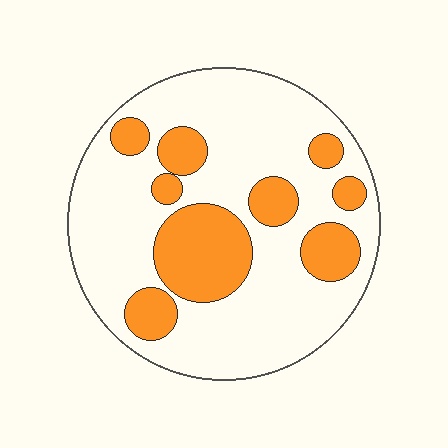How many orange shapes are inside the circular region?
9.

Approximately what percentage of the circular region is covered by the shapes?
Approximately 25%.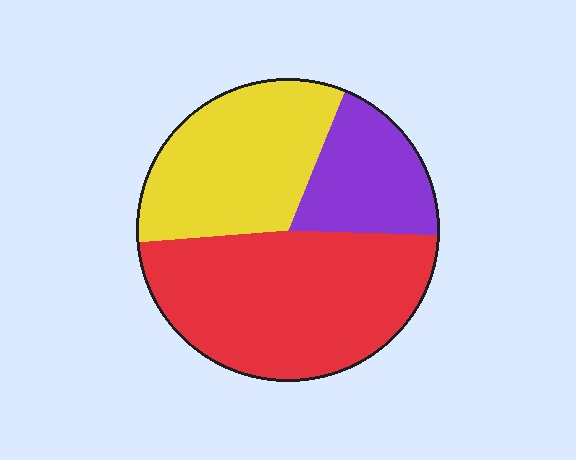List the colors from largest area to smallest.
From largest to smallest: red, yellow, purple.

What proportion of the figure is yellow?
Yellow covers 33% of the figure.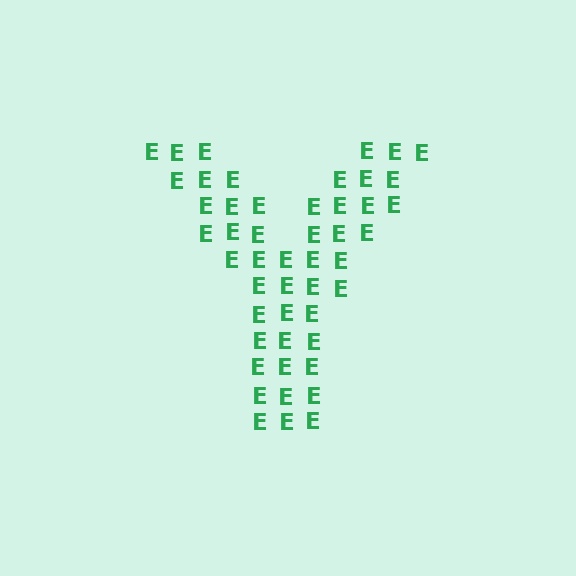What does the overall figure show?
The overall figure shows the letter Y.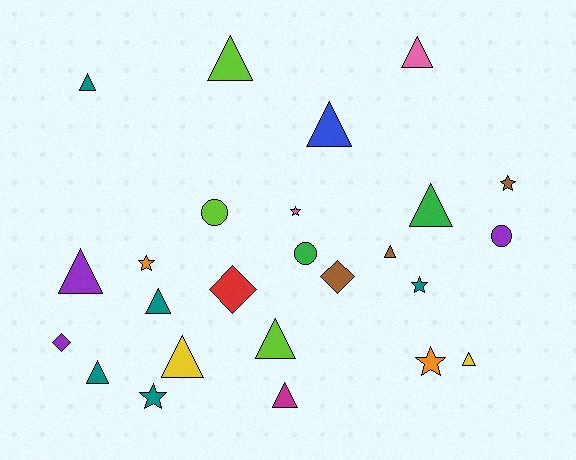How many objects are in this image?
There are 25 objects.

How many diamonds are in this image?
There are 3 diamonds.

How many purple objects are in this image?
There are 3 purple objects.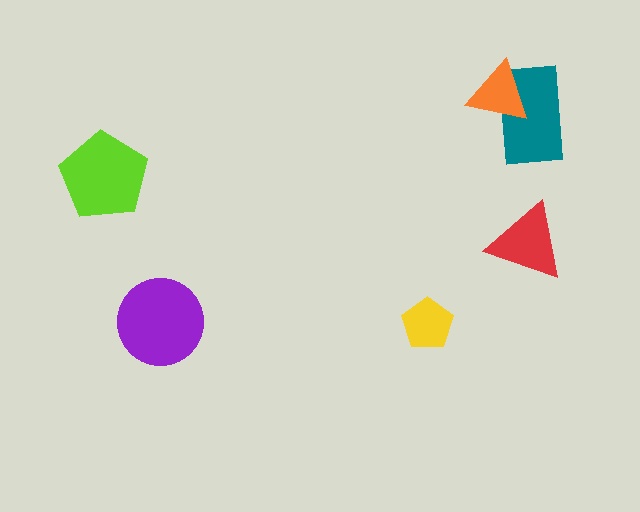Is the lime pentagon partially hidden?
No, no other shape covers it.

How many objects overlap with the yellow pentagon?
0 objects overlap with the yellow pentagon.